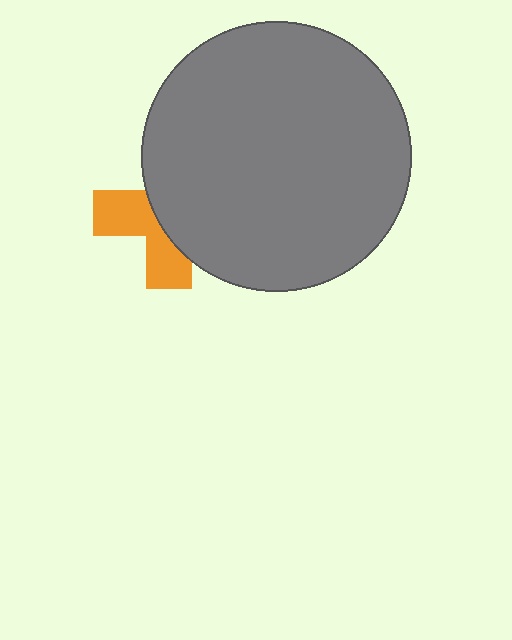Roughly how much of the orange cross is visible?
A small part of it is visible (roughly 41%).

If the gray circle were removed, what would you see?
You would see the complete orange cross.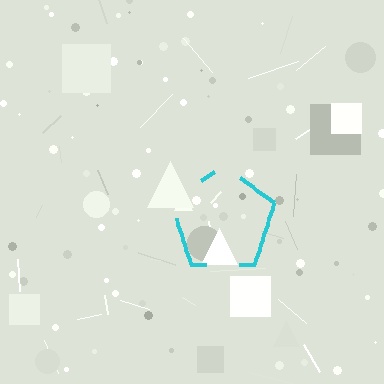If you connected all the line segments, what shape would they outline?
They would outline a pentagon.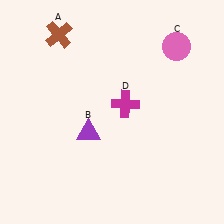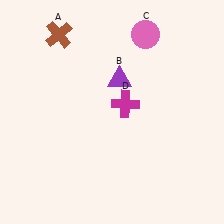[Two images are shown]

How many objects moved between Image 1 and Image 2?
2 objects moved between the two images.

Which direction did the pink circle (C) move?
The pink circle (C) moved left.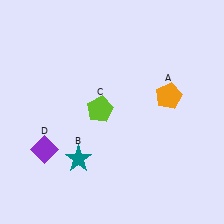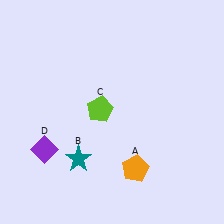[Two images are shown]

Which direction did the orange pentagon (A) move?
The orange pentagon (A) moved down.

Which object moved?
The orange pentagon (A) moved down.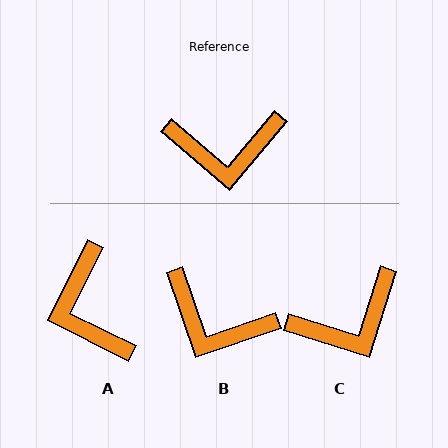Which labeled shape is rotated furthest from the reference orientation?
A, about 76 degrees away.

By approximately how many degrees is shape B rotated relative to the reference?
Approximately 31 degrees clockwise.